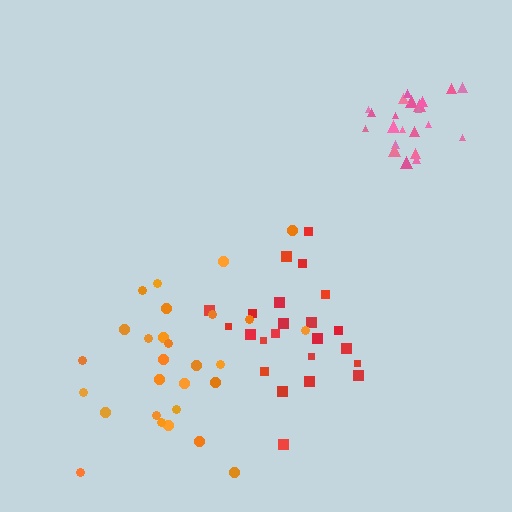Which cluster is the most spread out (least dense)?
Red.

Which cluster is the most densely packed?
Pink.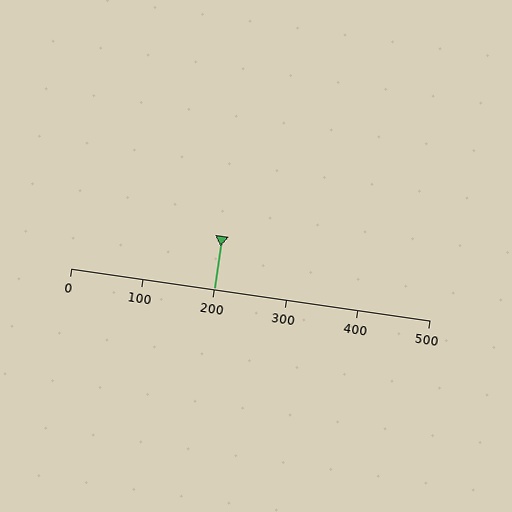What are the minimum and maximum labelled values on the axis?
The axis runs from 0 to 500.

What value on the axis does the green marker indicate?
The marker indicates approximately 200.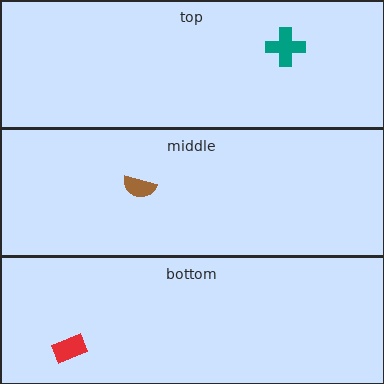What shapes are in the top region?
The teal cross.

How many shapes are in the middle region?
1.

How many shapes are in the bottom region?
1.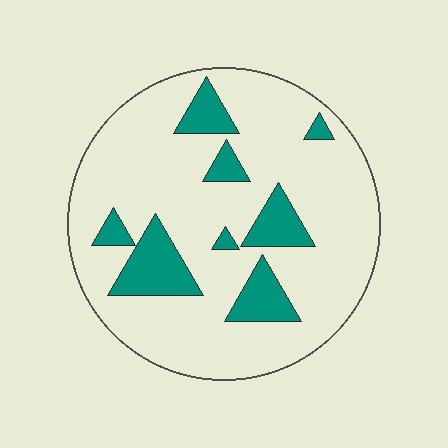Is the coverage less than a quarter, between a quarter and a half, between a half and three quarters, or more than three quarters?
Less than a quarter.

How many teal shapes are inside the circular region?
8.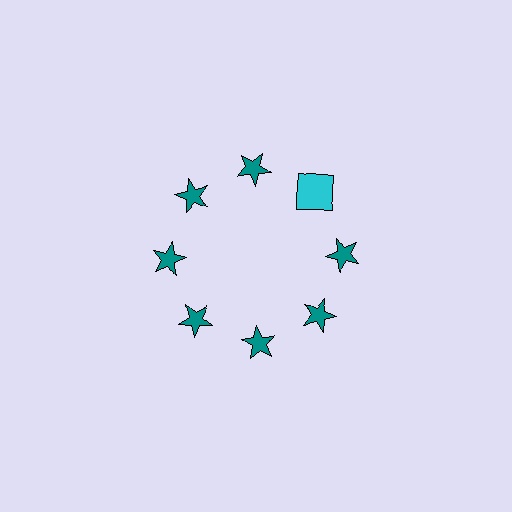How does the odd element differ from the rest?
It differs in both color (cyan instead of teal) and shape (square instead of star).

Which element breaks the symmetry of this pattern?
The cyan square at roughly the 2 o'clock position breaks the symmetry. All other shapes are teal stars.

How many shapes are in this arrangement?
There are 8 shapes arranged in a ring pattern.